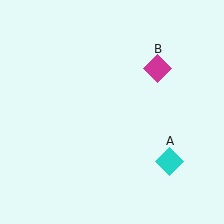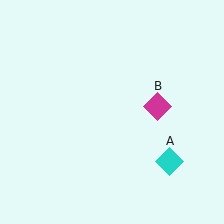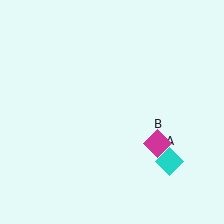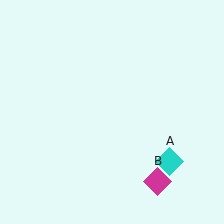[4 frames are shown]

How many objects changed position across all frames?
1 object changed position: magenta diamond (object B).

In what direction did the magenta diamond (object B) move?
The magenta diamond (object B) moved down.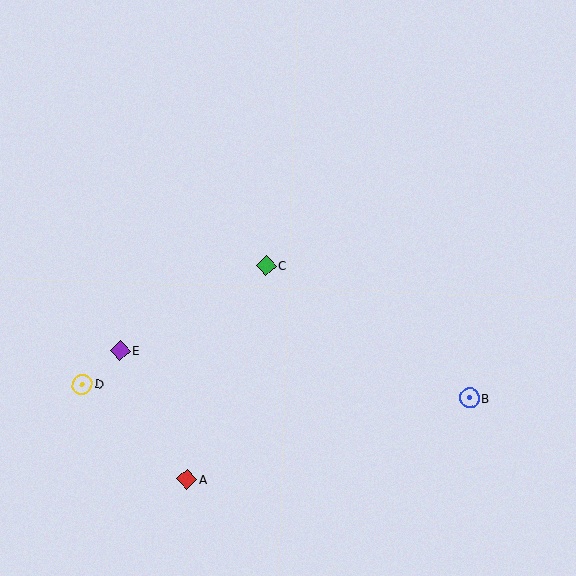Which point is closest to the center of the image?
Point C at (266, 266) is closest to the center.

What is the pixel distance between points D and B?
The distance between D and B is 388 pixels.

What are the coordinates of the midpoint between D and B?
The midpoint between D and B is at (276, 391).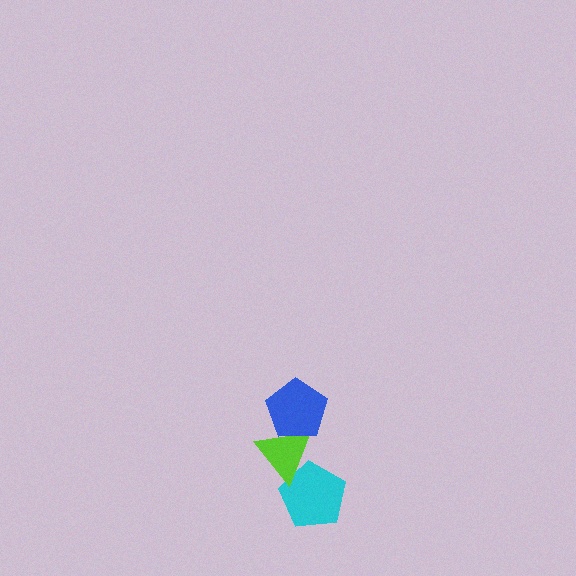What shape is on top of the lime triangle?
The blue pentagon is on top of the lime triangle.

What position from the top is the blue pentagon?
The blue pentagon is 1st from the top.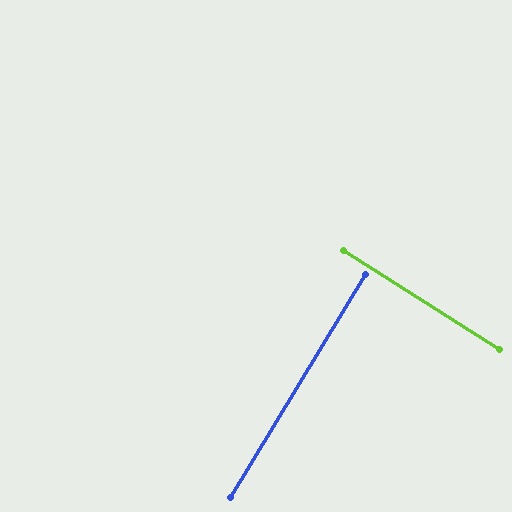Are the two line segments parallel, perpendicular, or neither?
Perpendicular — they meet at approximately 89°.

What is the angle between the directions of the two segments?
Approximately 89 degrees.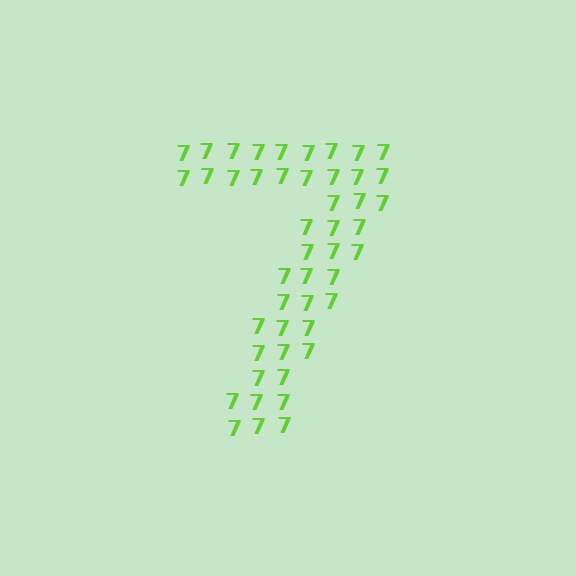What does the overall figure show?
The overall figure shows the digit 7.